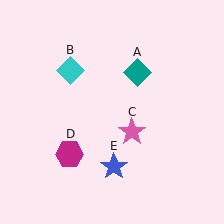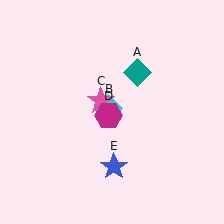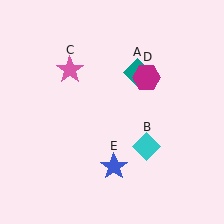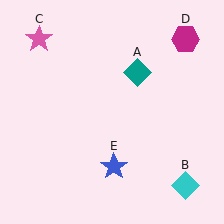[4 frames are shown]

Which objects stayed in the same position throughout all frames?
Teal diamond (object A) and blue star (object E) remained stationary.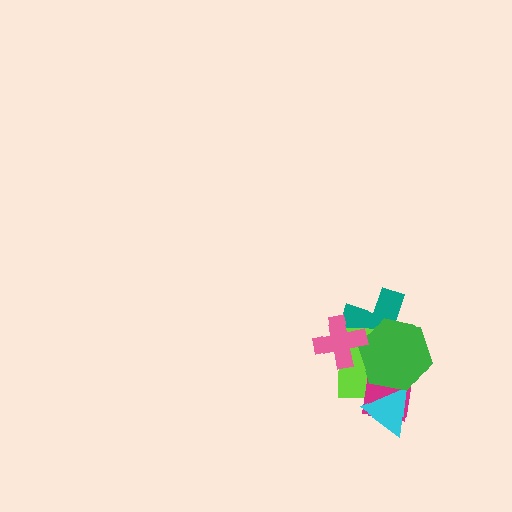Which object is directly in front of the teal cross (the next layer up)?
The lime square is directly in front of the teal cross.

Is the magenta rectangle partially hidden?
Yes, it is partially covered by another shape.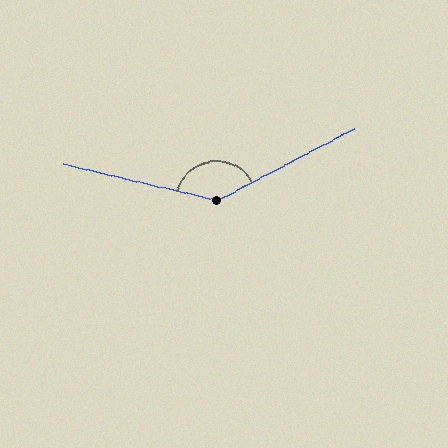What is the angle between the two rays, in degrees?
Approximately 139 degrees.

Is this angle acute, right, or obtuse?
It is obtuse.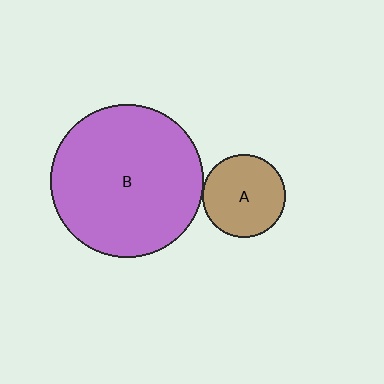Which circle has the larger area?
Circle B (purple).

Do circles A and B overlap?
Yes.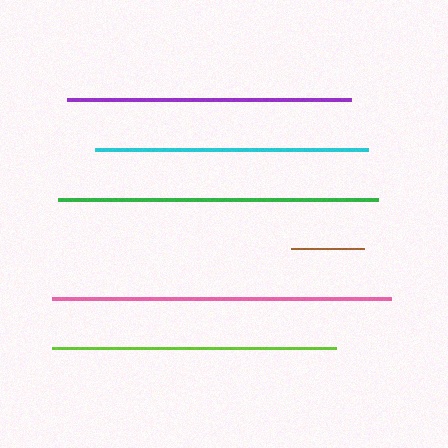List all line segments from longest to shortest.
From longest to shortest: pink, green, purple, lime, cyan, brown.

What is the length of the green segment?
The green segment is approximately 320 pixels long.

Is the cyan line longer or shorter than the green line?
The green line is longer than the cyan line.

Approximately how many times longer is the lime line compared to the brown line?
The lime line is approximately 3.9 times the length of the brown line.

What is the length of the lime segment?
The lime segment is approximately 284 pixels long.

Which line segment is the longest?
The pink line is the longest at approximately 340 pixels.